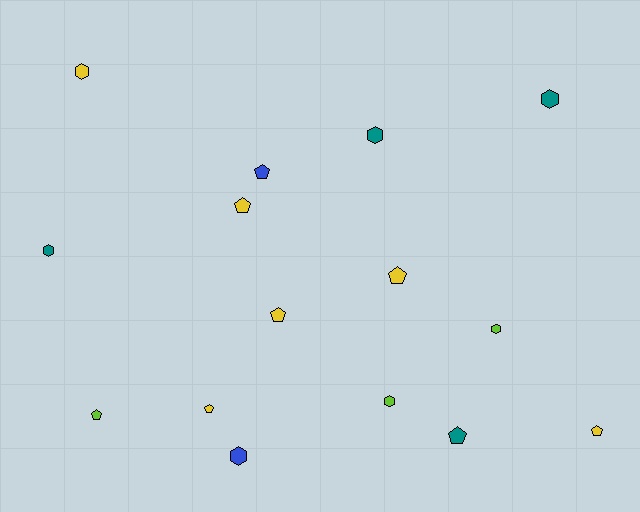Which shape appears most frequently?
Pentagon, with 8 objects.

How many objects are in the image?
There are 15 objects.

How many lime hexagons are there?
There are 2 lime hexagons.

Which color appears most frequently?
Yellow, with 6 objects.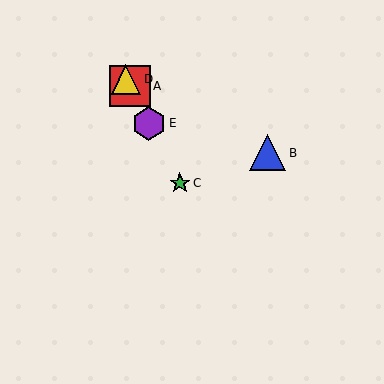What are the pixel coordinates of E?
Object E is at (149, 123).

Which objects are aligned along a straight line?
Objects A, C, D, E are aligned along a straight line.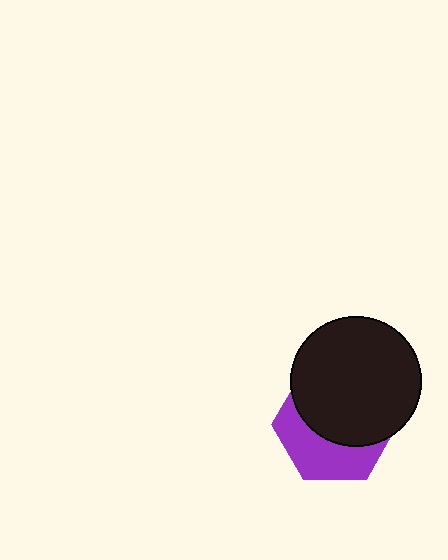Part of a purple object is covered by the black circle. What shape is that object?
It is a hexagon.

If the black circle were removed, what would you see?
You would see the complete purple hexagon.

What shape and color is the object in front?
The object in front is a black circle.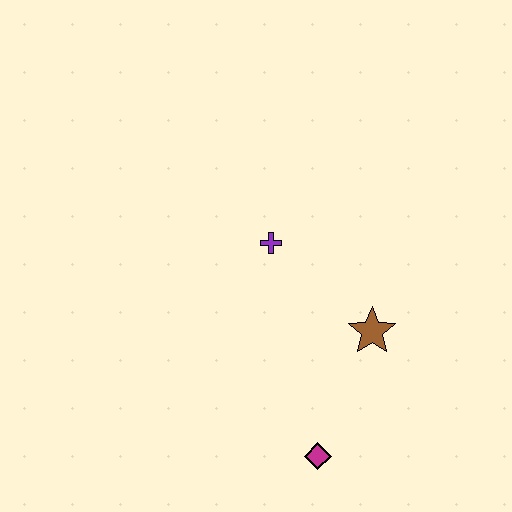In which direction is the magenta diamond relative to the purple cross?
The magenta diamond is below the purple cross.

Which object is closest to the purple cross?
The brown star is closest to the purple cross.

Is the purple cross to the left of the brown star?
Yes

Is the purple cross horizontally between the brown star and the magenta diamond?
No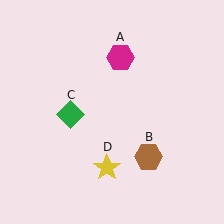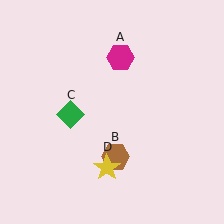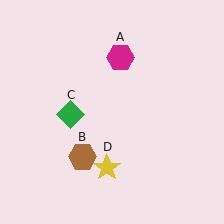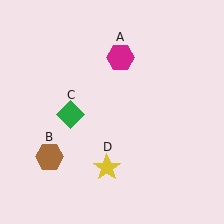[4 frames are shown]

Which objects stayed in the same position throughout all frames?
Magenta hexagon (object A) and green diamond (object C) and yellow star (object D) remained stationary.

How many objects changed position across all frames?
1 object changed position: brown hexagon (object B).